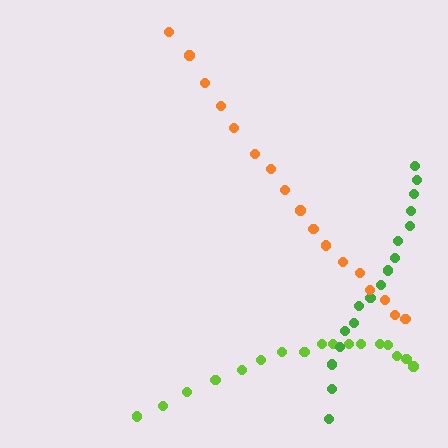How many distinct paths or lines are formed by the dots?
There are 3 distinct paths.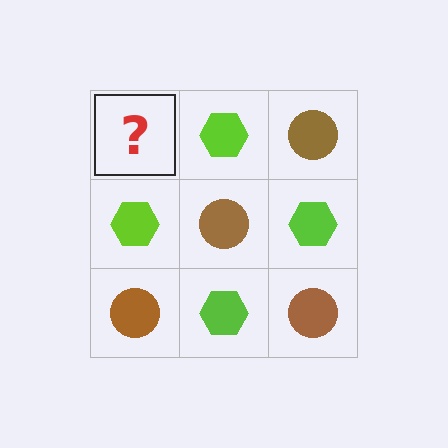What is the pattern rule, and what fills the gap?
The rule is that it alternates brown circle and lime hexagon in a checkerboard pattern. The gap should be filled with a brown circle.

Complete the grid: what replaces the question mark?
The question mark should be replaced with a brown circle.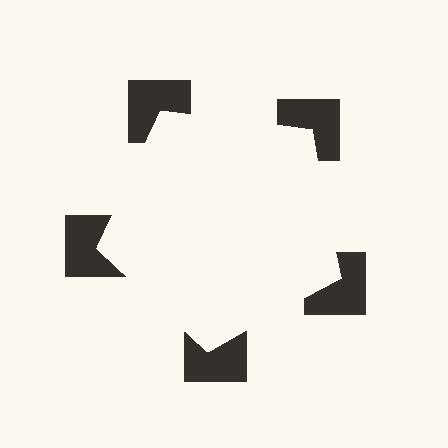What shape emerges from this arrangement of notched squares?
An illusory pentagon — its edges are inferred from the aligned wedge cuts in the notched squares, not physically drawn.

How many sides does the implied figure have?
5 sides.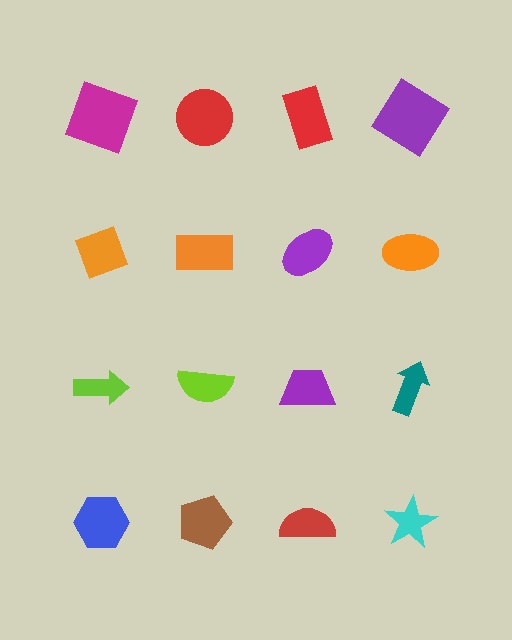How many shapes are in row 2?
4 shapes.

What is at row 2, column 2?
An orange rectangle.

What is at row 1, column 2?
A red circle.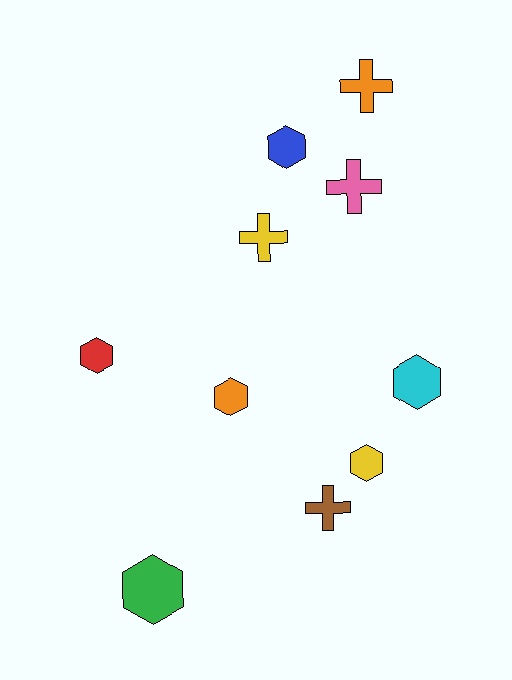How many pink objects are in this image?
There is 1 pink object.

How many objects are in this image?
There are 10 objects.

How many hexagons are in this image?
There are 6 hexagons.